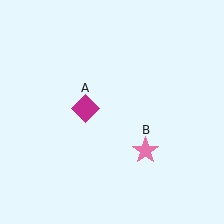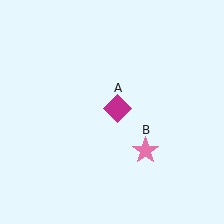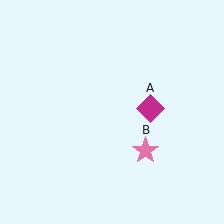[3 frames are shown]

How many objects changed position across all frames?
1 object changed position: magenta diamond (object A).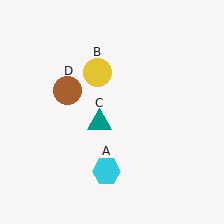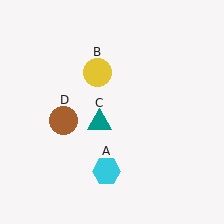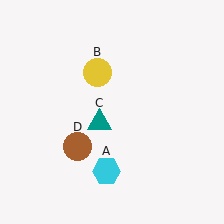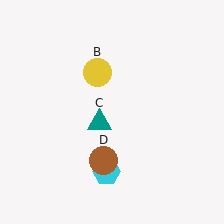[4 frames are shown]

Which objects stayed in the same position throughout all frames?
Cyan hexagon (object A) and yellow circle (object B) and teal triangle (object C) remained stationary.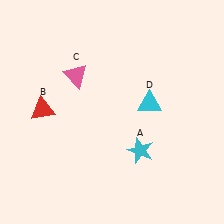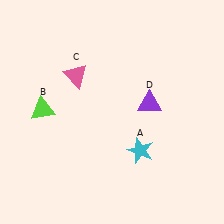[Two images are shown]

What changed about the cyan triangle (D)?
In Image 1, D is cyan. In Image 2, it changed to purple.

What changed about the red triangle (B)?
In Image 1, B is red. In Image 2, it changed to lime.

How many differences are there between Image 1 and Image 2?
There are 2 differences between the two images.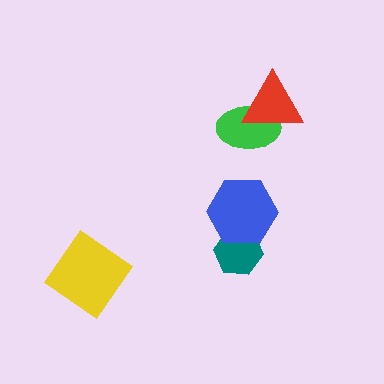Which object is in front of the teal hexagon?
The blue hexagon is in front of the teal hexagon.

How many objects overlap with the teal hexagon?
1 object overlaps with the teal hexagon.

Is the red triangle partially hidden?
No, no other shape covers it.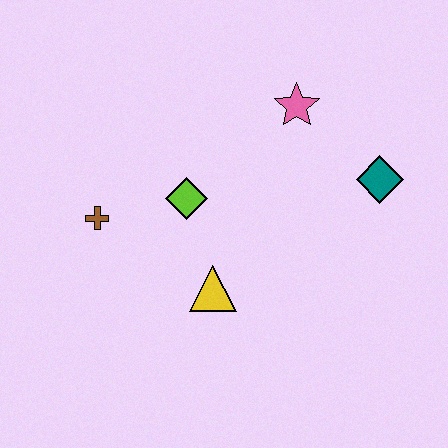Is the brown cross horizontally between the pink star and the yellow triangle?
No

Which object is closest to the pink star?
The teal diamond is closest to the pink star.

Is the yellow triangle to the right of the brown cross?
Yes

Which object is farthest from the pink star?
The brown cross is farthest from the pink star.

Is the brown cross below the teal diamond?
Yes